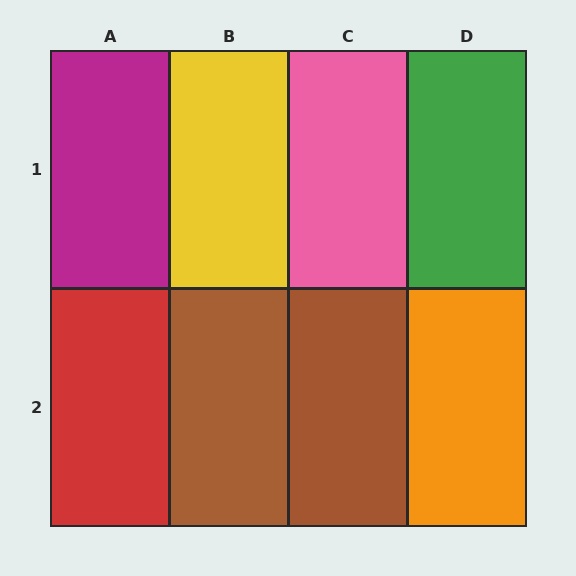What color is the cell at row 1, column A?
Magenta.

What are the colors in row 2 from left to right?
Red, brown, brown, orange.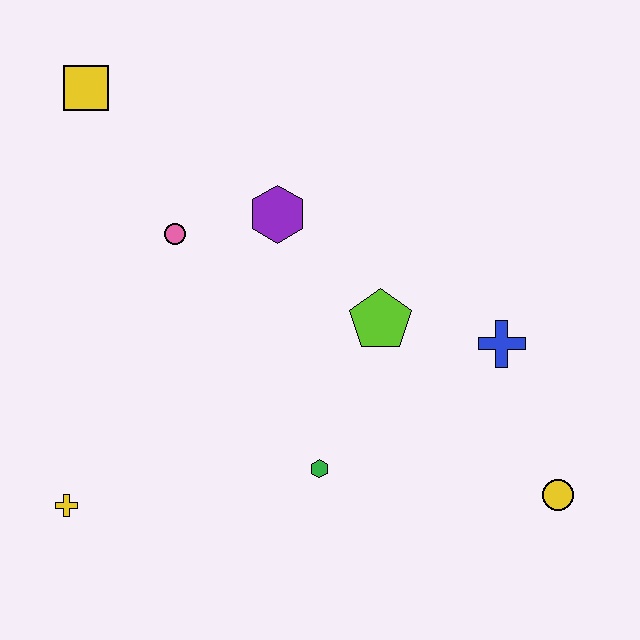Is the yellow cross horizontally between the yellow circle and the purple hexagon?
No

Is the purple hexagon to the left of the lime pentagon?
Yes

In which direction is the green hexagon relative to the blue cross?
The green hexagon is to the left of the blue cross.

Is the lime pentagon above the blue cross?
Yes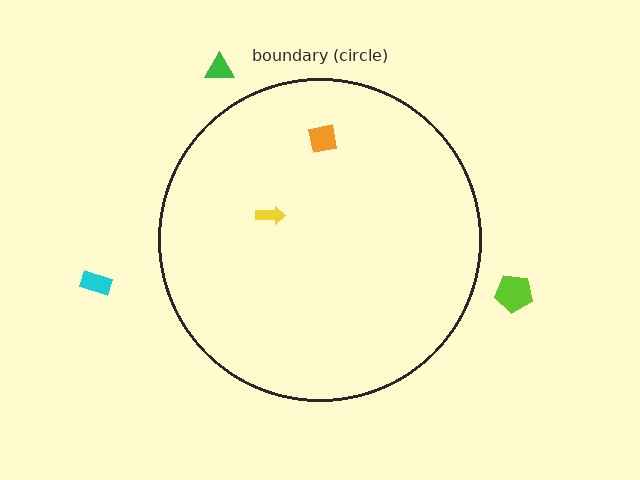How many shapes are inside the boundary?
2 inside, 3 outside.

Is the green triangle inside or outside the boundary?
Outside.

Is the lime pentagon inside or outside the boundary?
Outside.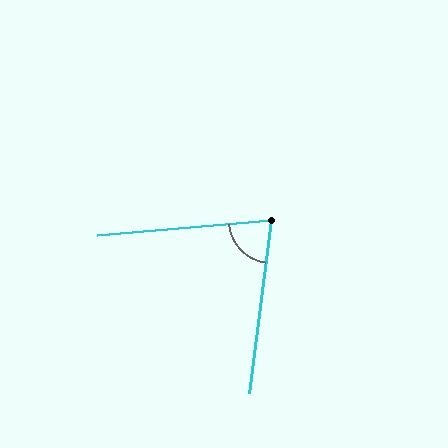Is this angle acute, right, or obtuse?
It is acute.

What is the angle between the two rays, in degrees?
Approximately 78 degrees.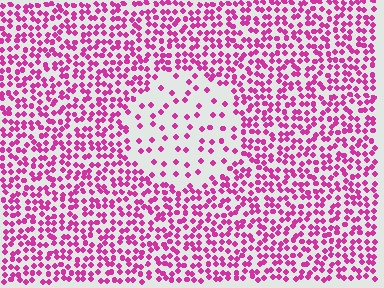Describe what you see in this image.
The image contains small magenta elements arranged at two different densities. A circle-shaped region is visible where the elements are less densely packed than the surrounding area.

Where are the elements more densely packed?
The elements are more densely packed outside the circle boundary.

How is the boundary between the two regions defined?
The boundary is defined by a change in element density (approximately 2.8x ratio). All elements are the same color, size, and shape.